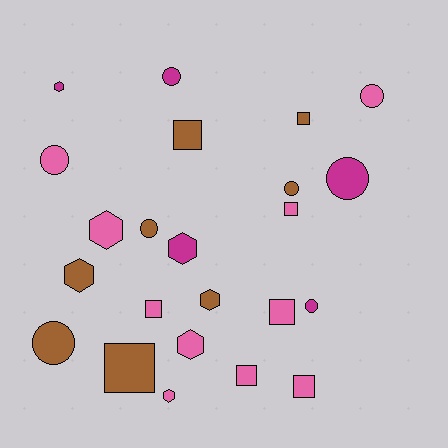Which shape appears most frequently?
Square, with 8 objects.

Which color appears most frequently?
Pink, with 10 objects.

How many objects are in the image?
There are 23 objects.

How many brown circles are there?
There are 3 brown circles.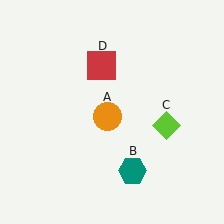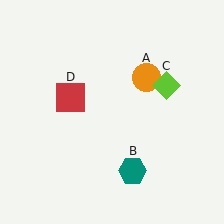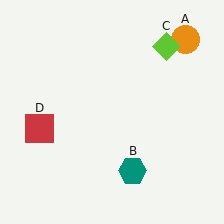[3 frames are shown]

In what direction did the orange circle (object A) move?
The orange circle (object A) moved up and to the right.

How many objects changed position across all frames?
3 objects changed position: orange circle (object A), lime diamond (object C), red square (object D).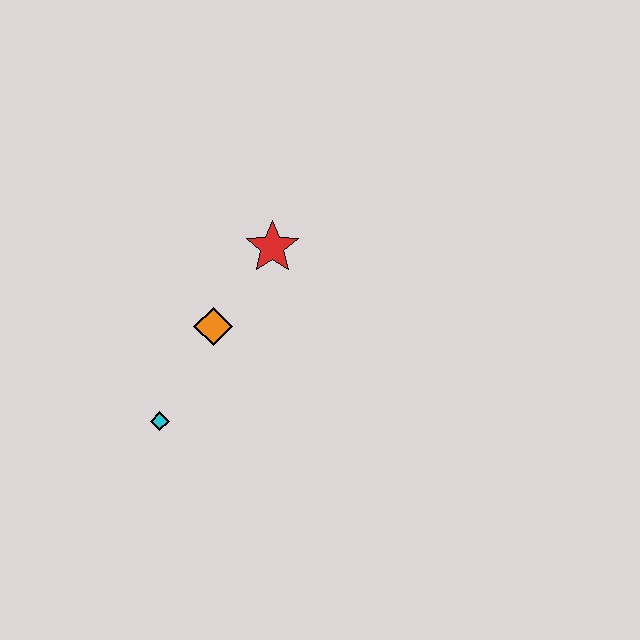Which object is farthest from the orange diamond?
The cyan diamond is farthest from the orange diamond.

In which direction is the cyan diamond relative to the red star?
The cyan diamond is below the red star.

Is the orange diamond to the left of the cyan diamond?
No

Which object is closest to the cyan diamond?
The orange diamond is closest to the cyan diamond.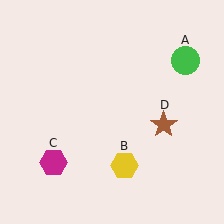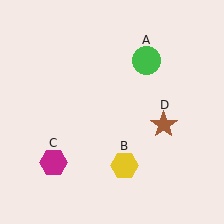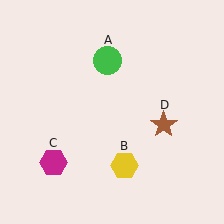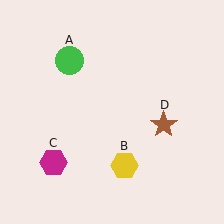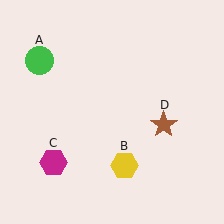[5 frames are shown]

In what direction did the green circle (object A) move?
The green circle (object A) moved left.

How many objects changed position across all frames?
1 object changed position: green circle (object A).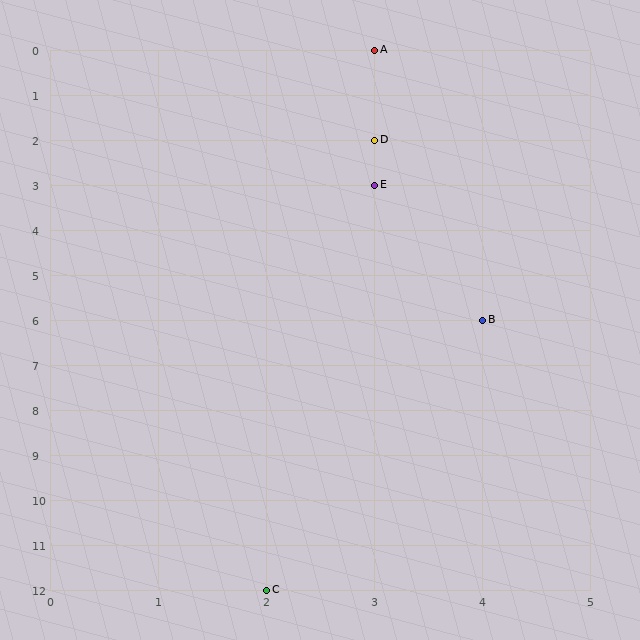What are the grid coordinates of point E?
Point E is at grid coordinates (3, 3).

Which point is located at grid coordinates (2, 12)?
Point C is at (2, 12).